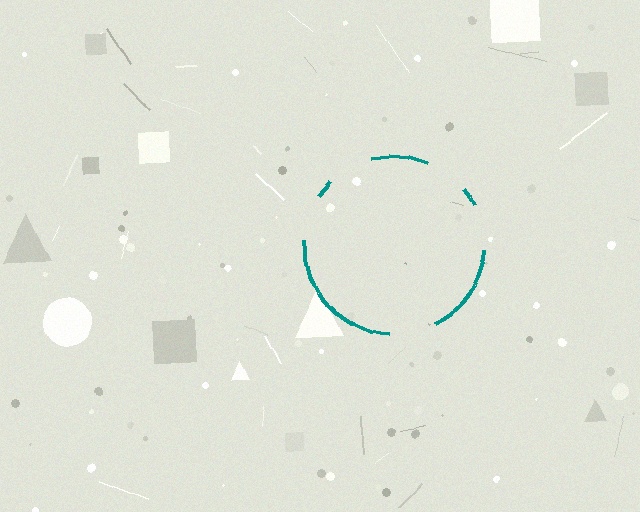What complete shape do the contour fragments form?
The contour fragments form a circle.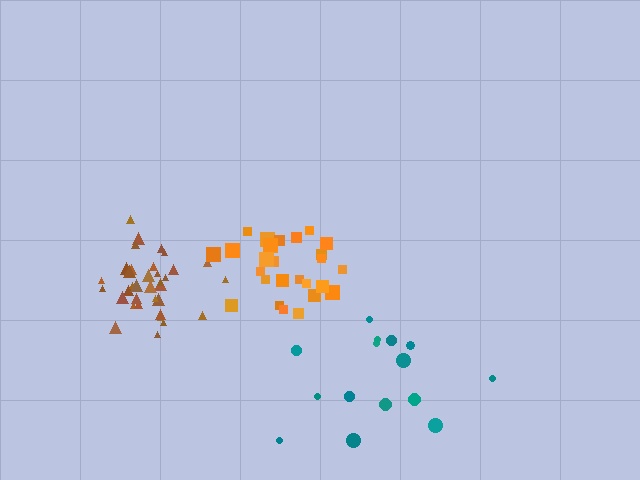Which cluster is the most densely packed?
Brown.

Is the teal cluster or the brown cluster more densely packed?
Brown.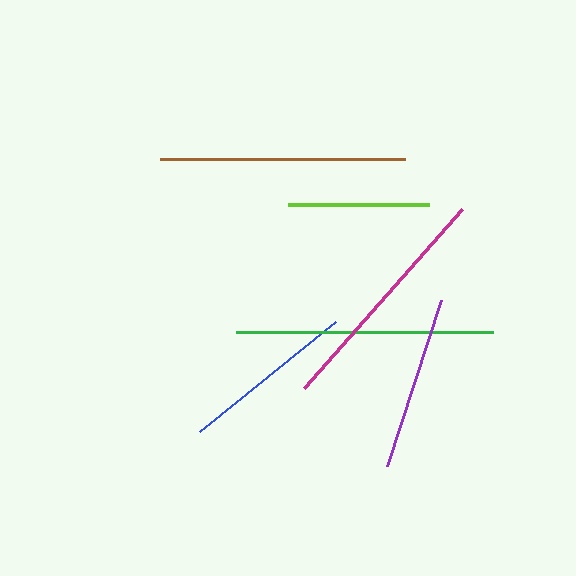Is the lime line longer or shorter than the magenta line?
The magenta line is longer than the lime line.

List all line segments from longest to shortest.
From longest to shortest: green, brown, magenta, blue, purple, lime.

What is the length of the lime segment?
The lime segment is approximately 142 pixels long.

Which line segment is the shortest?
The lime line is the shortest at approximately 142 pixels.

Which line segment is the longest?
The green line is the longest at approximately 257 pixels.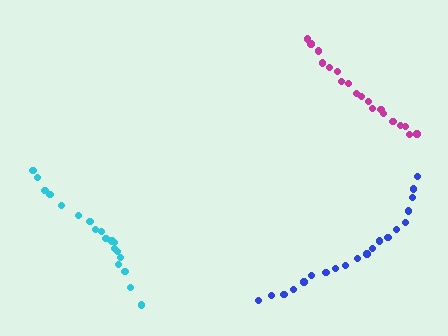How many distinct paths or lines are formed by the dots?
There are 3 distinct paths.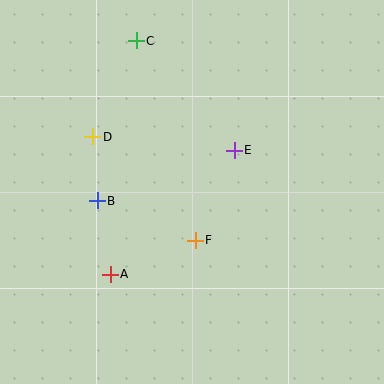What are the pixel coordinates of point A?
Point A is at (110, 274).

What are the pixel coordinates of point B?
Point B is at (97, 201).